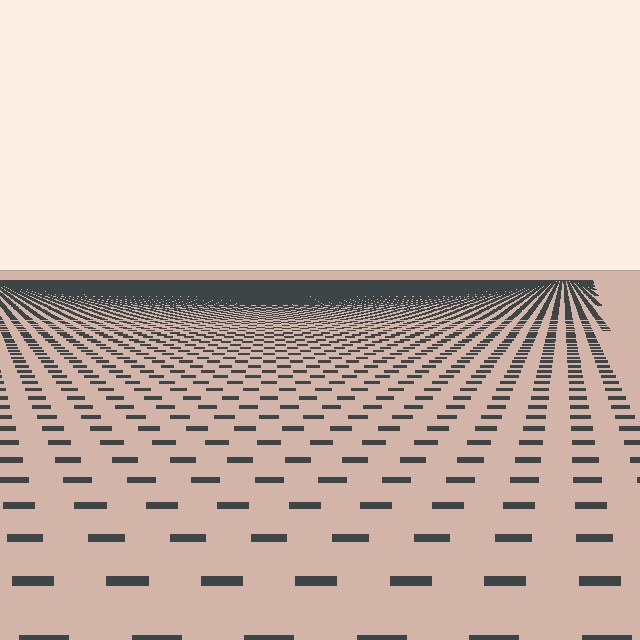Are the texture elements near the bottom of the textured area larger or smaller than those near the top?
Larger. Near the bottom, elements are closer to the viewer and appear at a bigger on-screen size.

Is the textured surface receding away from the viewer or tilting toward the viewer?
The surface is receding away from the viewer. Texture elements get smaller and denser toward the top.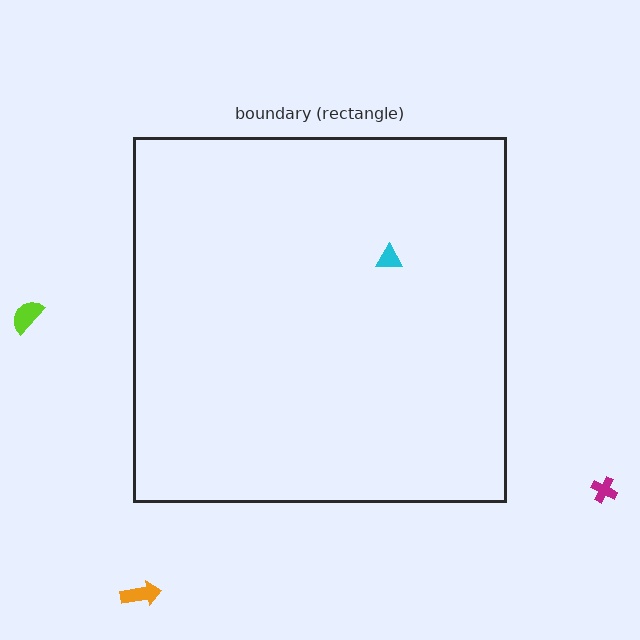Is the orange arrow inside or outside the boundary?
Outside.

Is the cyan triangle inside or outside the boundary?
Inside.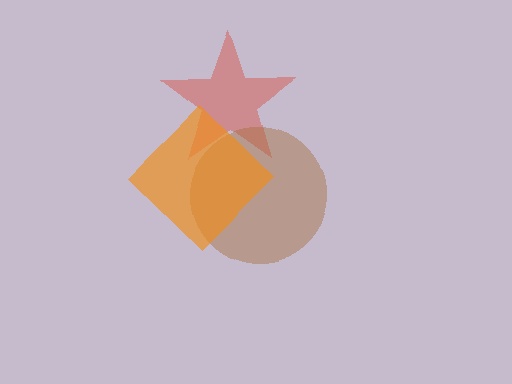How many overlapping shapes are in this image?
There are 3 overlapping shapes in the image.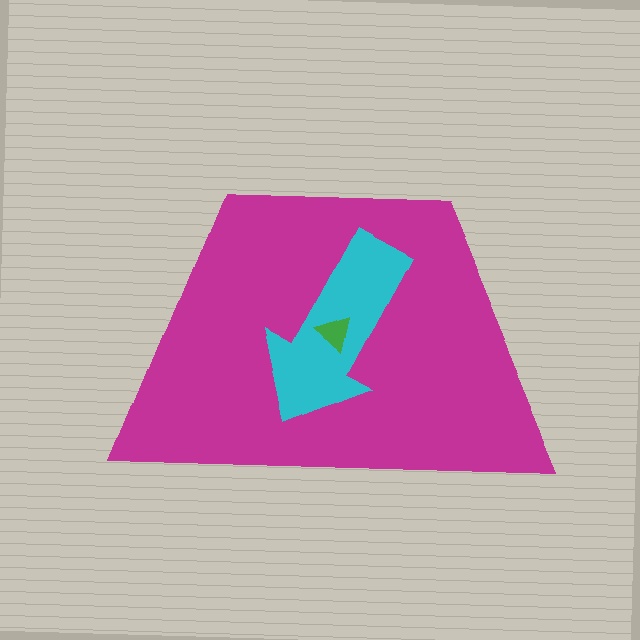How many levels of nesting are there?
3.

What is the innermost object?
The green triangle.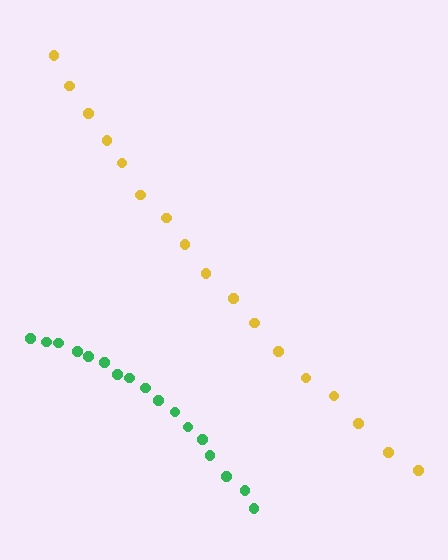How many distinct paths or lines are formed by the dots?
There are 2 distinct paths.